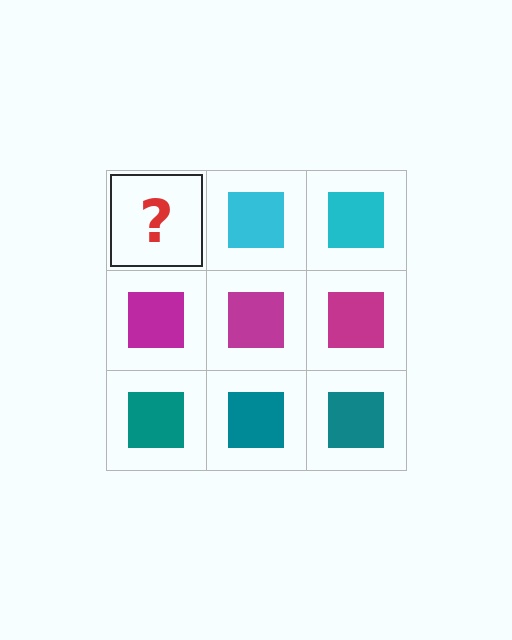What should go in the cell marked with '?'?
The missing cell should contain a cyan square.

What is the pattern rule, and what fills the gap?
The rule is that each row has a consistent color. The gap should be filled with a cyan square.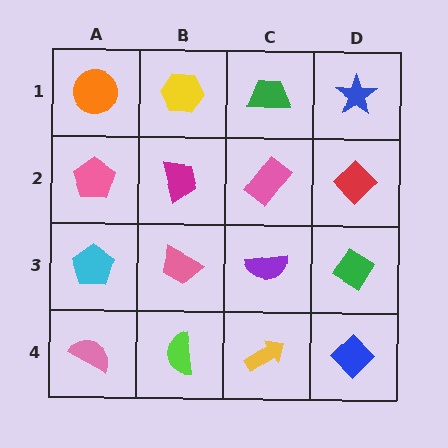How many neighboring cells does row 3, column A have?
3.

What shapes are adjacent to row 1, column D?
A red diamond (row 2, column D), a green trapezoid (row 1, column C).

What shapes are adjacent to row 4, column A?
A cyan pentagon (row 3, column A), a lime semicircle (row 4, column B).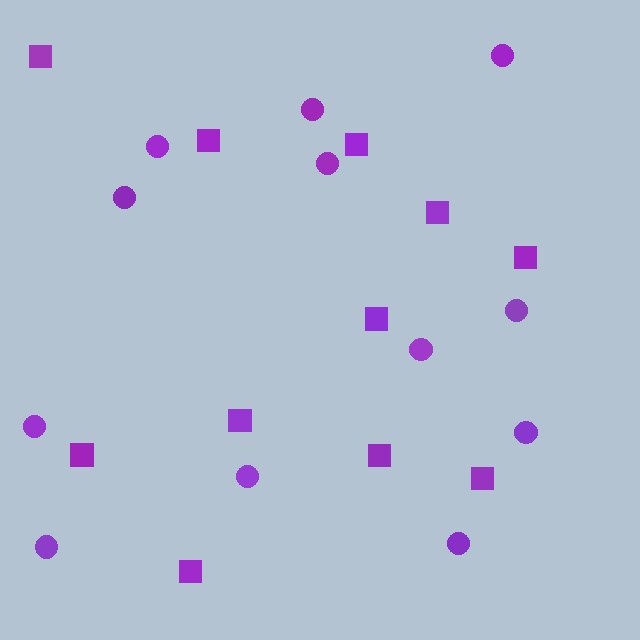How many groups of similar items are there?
There are 2 groups: one group of circles (12) and one group of squares (11).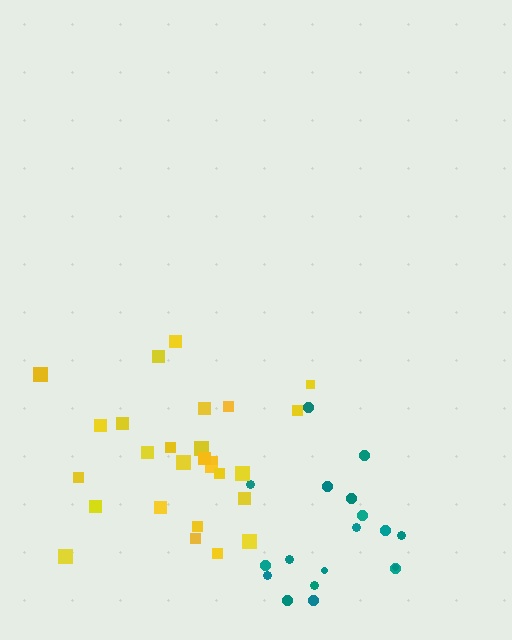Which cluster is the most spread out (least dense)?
Teal.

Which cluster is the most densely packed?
Yellow.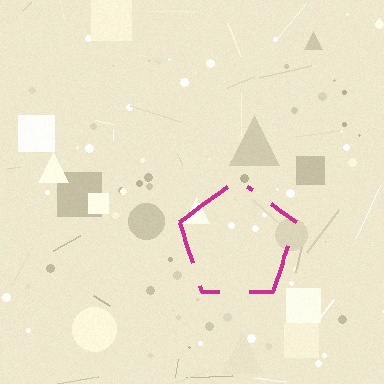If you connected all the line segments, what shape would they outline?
They would outline a pentagon.